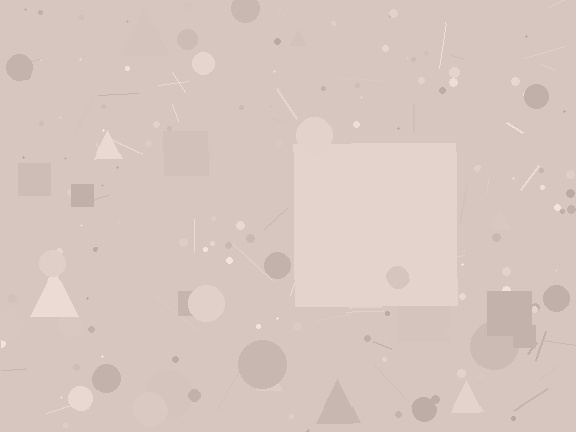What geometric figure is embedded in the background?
A square is embedded in the background.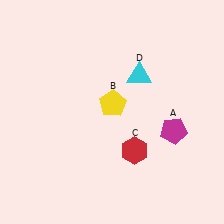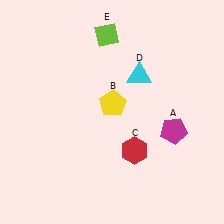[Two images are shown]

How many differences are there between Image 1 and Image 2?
There is 1 difference between the two images.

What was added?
A lime diamond (E) was added in Image 2.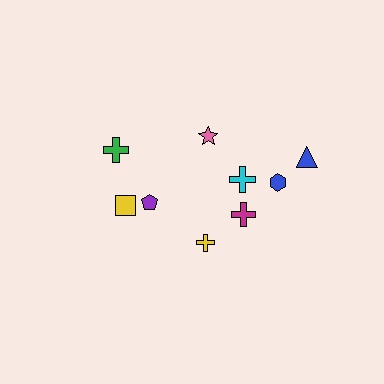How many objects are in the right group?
There are 6 objects.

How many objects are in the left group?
There are 3 objects.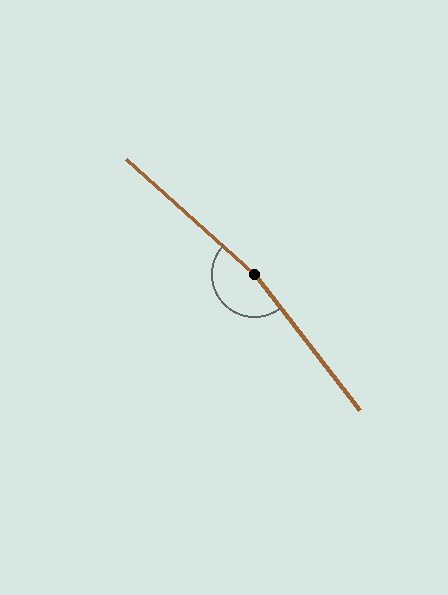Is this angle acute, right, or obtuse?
It is obtuse.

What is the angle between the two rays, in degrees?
Approximately 169 degrees.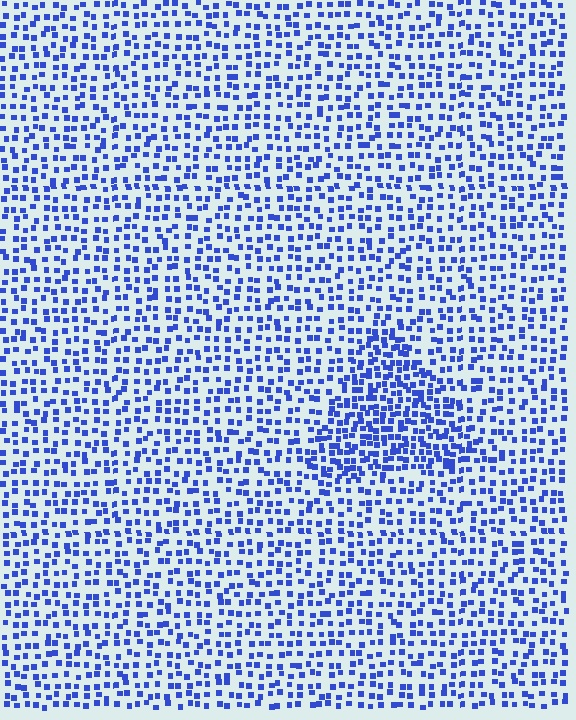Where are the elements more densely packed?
The elements are more densely packed inside the triangle boundary.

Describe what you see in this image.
The image contains small blue elements arranged at two different densities. A triangle-shaped region is visible where the elements are more densely packed than the surrounding area.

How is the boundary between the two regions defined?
The boundary is defined by a change in element density (approximately 1.8x ratio). All elements are the same color, size, and shape.